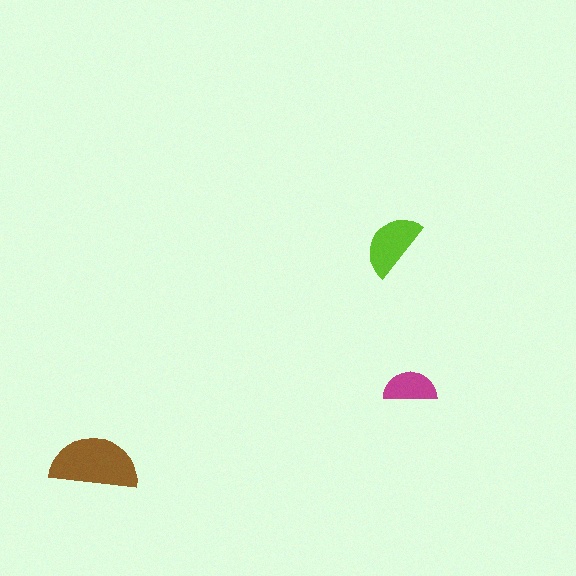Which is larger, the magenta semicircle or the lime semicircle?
The lime one.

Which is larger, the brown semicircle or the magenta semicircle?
The brown one.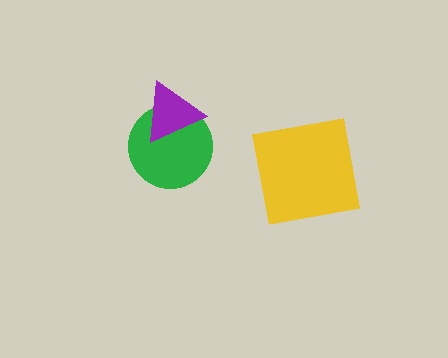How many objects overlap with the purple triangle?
1 object overlaps with the purple triangle.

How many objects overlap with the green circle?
1 object overlaps with the green circle.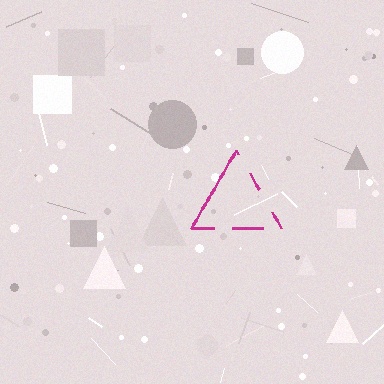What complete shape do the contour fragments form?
The contour fragments form a triangle.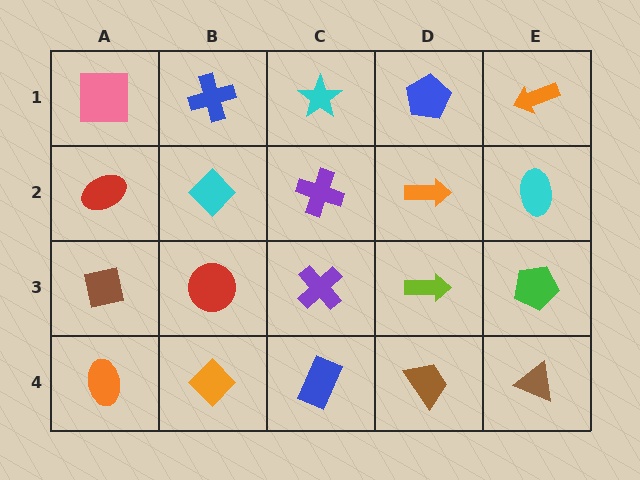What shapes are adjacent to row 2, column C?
A cyan star (row 1, column C), a purple cross (row 3, column C), a cyan diamond (row 2, column B), an orange arrow (row 2, column D).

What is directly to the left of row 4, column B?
An orange ellipse.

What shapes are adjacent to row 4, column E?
A green pentagon (row 3, column E), a brown trapezoid (row 4, column D).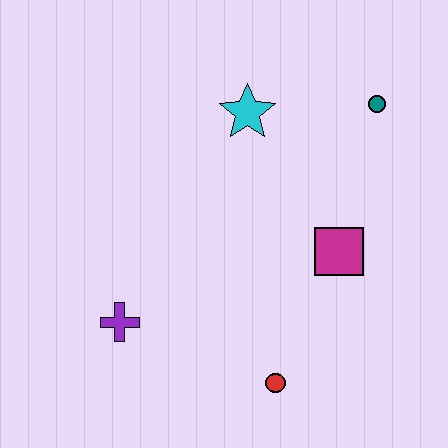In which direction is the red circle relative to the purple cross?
The red circle is to the right of the purple cross.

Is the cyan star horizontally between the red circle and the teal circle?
No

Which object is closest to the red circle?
The magenta square is closest to the red circle.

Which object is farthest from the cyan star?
The red circle is farthest from the cyan star.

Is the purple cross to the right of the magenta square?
No